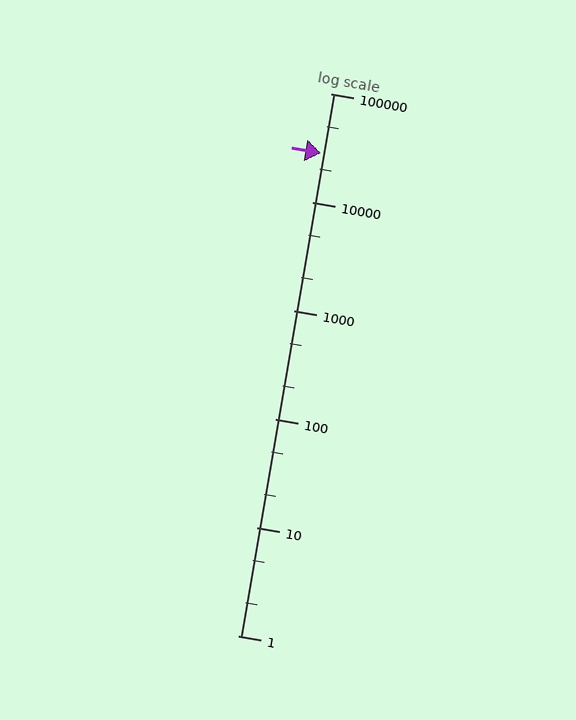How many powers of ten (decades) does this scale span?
The scale spans 5 decades, from 1 to 100000.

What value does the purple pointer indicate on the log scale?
The pointer indicates approximately 28000.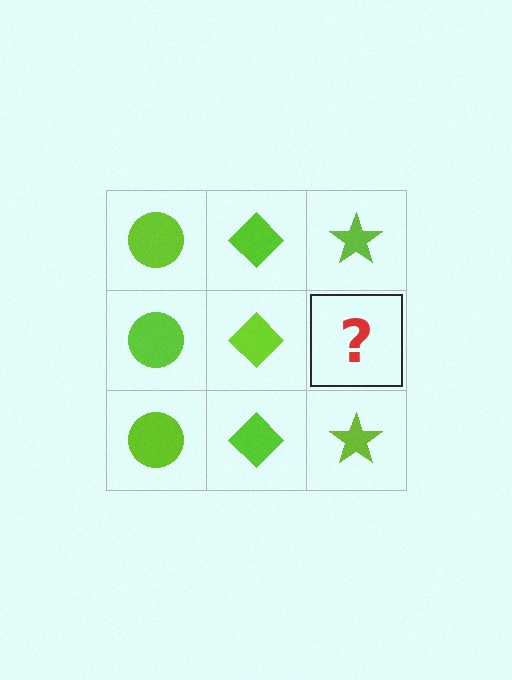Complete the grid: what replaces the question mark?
The question mark should be replaced with a lime star.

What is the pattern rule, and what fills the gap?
The rule is that each column has a consistent shape. The gap should be filled with a lime star.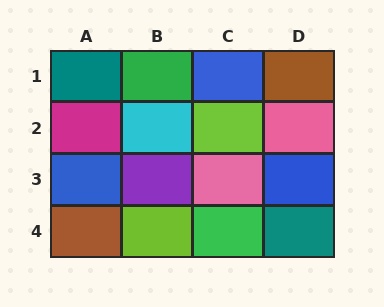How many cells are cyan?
1 cell is cyan.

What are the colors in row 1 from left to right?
Teal, green, blue, brown.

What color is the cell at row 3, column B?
Purple.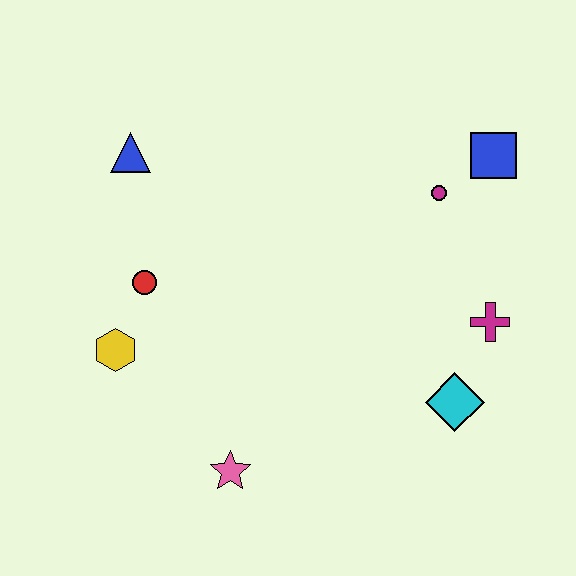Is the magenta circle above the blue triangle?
No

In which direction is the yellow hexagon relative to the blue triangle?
The yellow hexagon is below the blue triangle.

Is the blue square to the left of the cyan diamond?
No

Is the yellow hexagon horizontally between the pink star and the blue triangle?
No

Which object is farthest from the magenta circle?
The yellow hexagon is farthest from the magenta circle.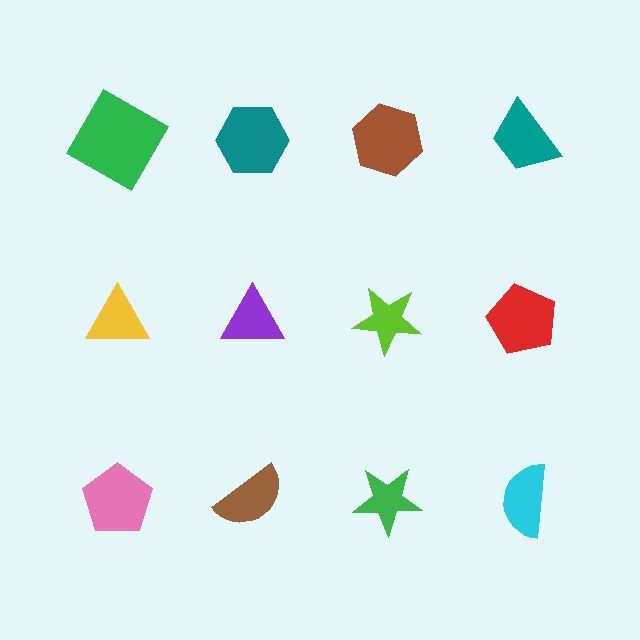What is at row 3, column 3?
A green star.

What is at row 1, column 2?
A teal hexagon.